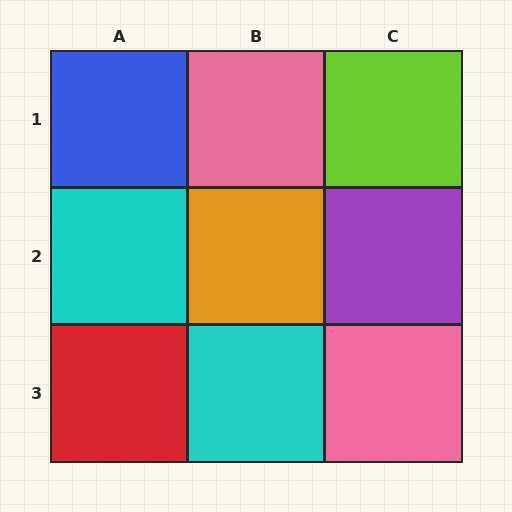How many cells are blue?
1 cell is blue.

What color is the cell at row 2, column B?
Orange.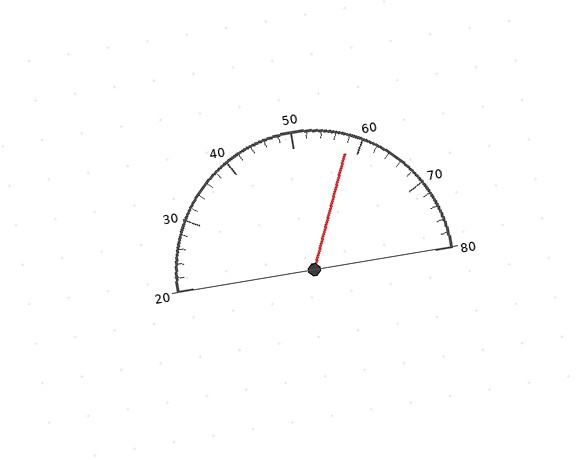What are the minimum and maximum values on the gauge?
The gauge ranges from 20 to 80.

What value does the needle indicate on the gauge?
The needle indicates approximately 58.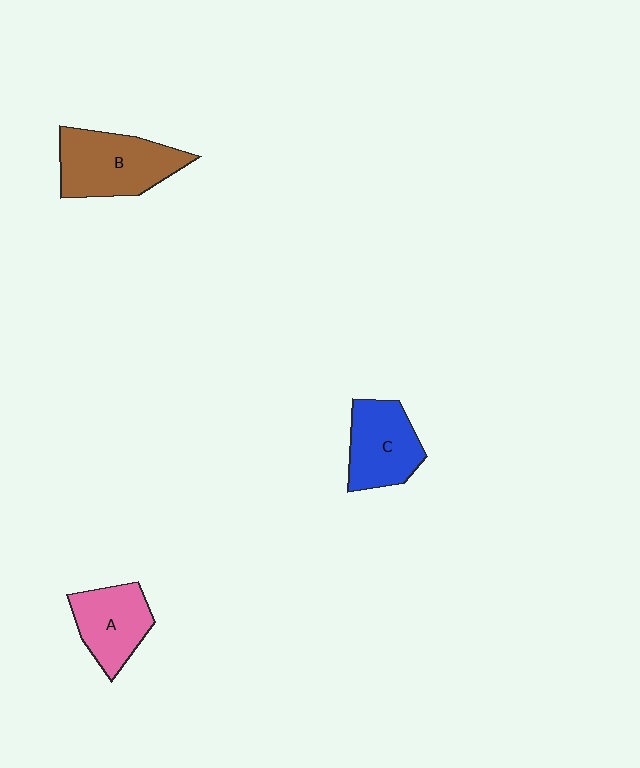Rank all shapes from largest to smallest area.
From largest to smallest: B (brown), C (blue), A (pink).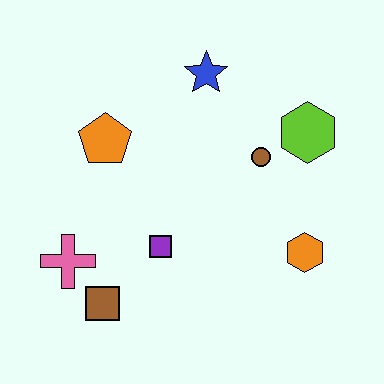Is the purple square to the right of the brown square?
Yes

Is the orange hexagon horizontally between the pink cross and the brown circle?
No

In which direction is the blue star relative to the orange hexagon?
The blue star is above the orange hexagon.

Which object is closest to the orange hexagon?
The brown circle is closest to the orange hexagon.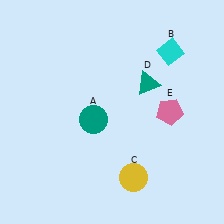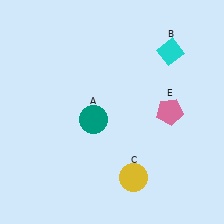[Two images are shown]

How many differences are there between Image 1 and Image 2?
There is 1 difference between the two images.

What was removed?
The teal triangle (D) was removed in Image 2.